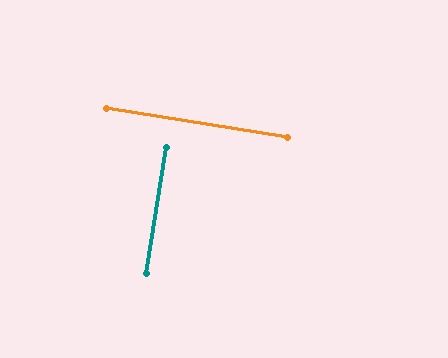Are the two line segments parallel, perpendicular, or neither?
Perpendicular — they meet at approximately 90°.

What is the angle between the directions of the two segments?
Approximately 90 degrees.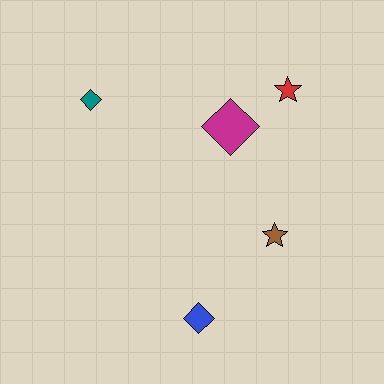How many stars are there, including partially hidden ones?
There are 2 stars.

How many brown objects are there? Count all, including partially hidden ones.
There is 1 brown object.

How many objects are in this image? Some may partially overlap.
There are 5 objects.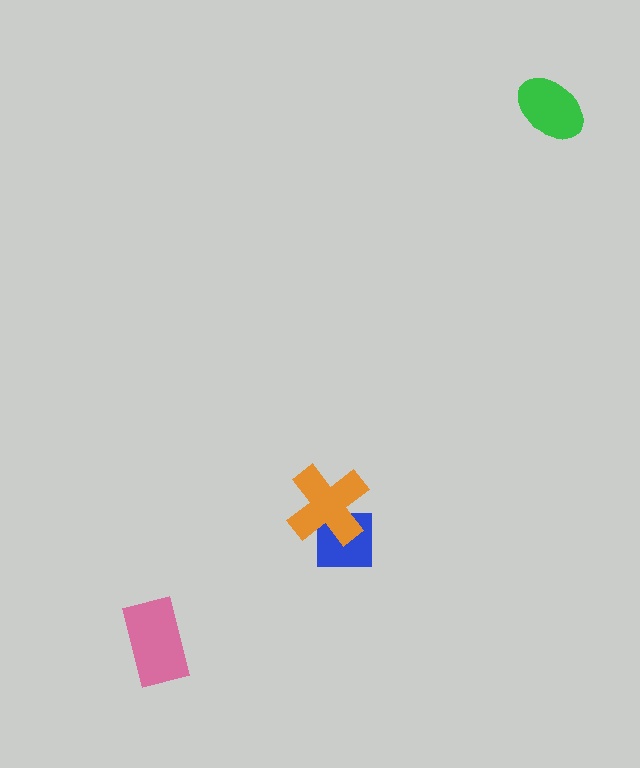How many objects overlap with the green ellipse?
0 objects overlap with the green ellipse.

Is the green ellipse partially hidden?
No, no other shape covers it.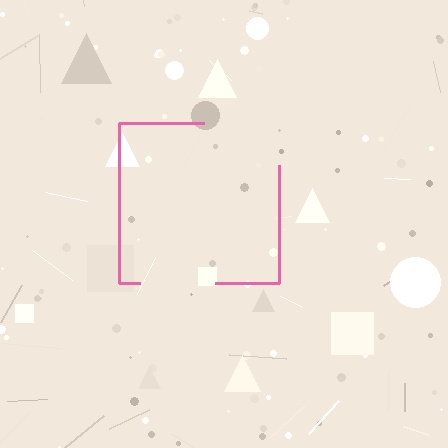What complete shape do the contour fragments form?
The contour fragments form a square.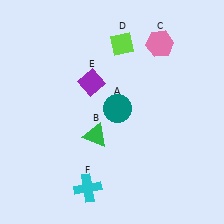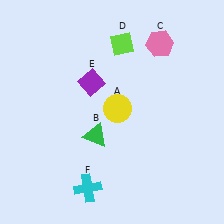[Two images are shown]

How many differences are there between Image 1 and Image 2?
There is 1 difference between the two images.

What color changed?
The circle (A) changed from teal in Image 1 to yellow in Image 2.